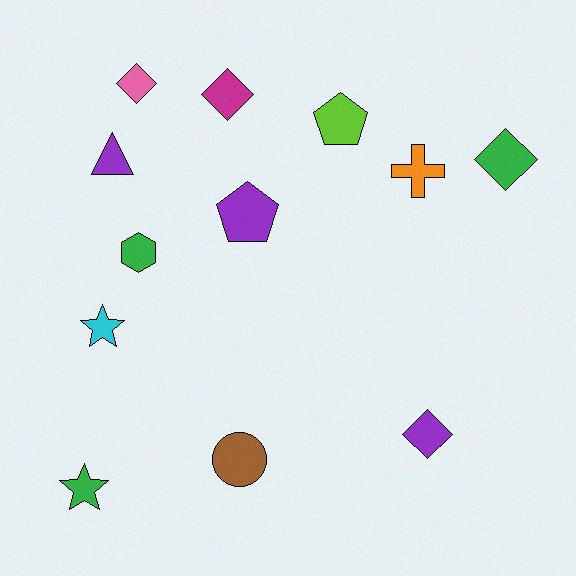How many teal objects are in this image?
There are no teal objects.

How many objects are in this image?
There are 12 objects.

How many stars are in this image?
There are 2 stars.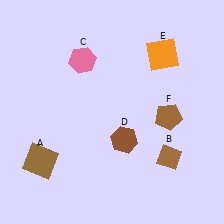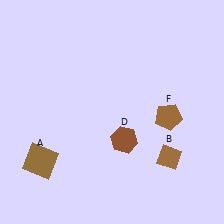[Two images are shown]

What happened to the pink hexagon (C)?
The pink hexagon (C) was removed in Image 2. It was in the top-left area of Image 1.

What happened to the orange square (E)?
The orange square (E) was removed in Image 2. It was in the top-right area of Image 1.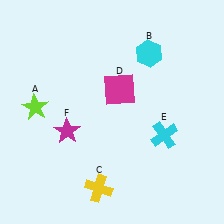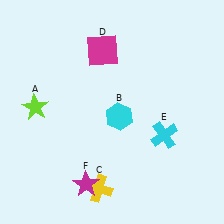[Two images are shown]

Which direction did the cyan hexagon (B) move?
The cyan hexagon (B) moved down.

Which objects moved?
The objects that moved are: the cyan hexagon (B), the magenta square (D), the magenta star (F).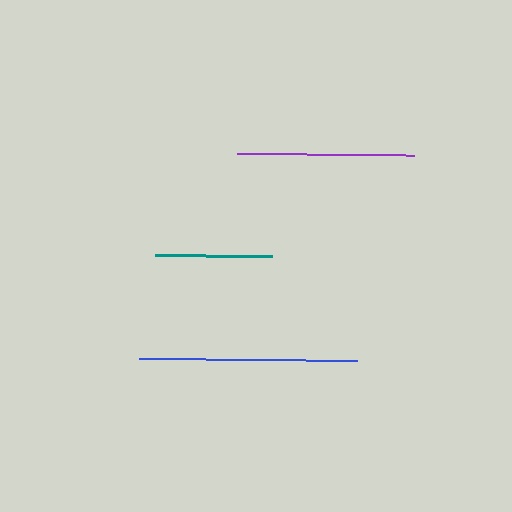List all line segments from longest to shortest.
From longest to shortest: blue, purple, teal.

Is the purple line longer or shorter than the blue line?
The blue line is longer than the purple line.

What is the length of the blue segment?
The blue segment is approximately 218 pixels long.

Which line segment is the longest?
The blue line is the longest at approximately 218 pixels.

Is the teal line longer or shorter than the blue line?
The blue line is longer than the teal line.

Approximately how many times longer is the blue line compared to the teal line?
The blue line is approximately 1.8 times the length of the teal line.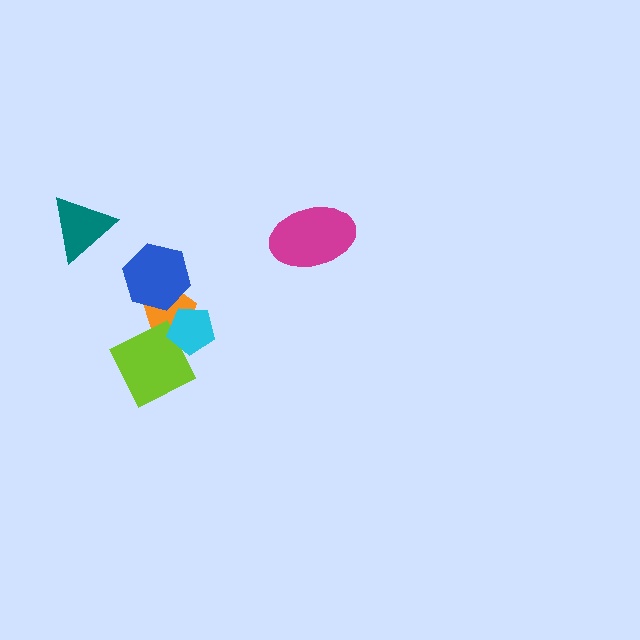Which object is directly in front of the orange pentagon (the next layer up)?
The blue hexagon is directly in front of the orange pentagon.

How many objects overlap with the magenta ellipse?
0 objects overlap with the magenta ellipse.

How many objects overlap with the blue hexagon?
1 object overlaps with the blue hexagon.